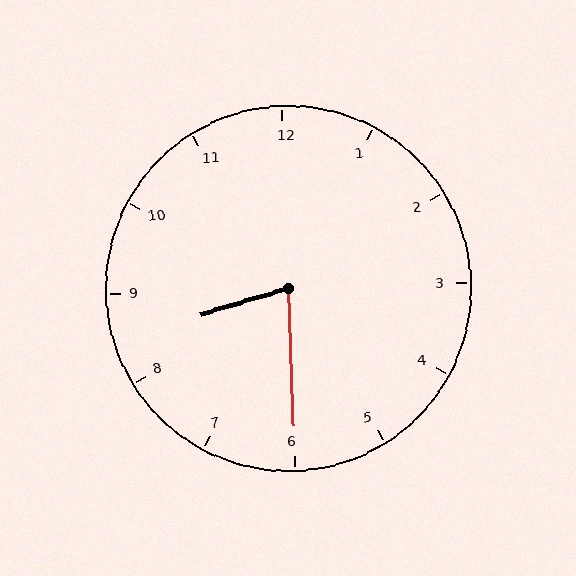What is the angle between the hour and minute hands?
Approximately 75 degrees.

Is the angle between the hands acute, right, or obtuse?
It is acute.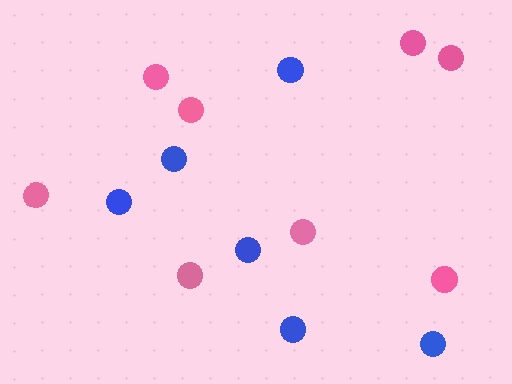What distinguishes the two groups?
There are 2 groups: one group of pink circles (8) and one group of blue circles (6).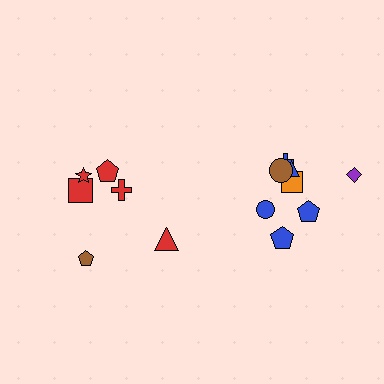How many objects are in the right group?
There are 8 objects.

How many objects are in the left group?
There are 6 objects.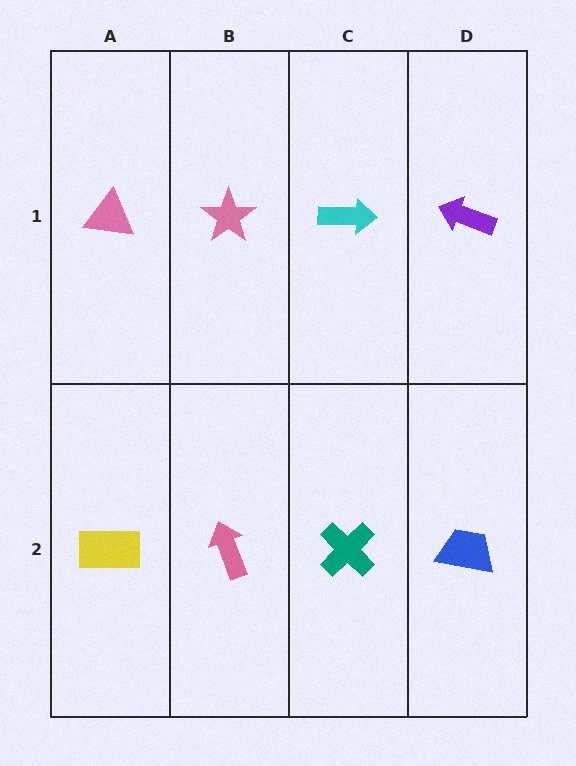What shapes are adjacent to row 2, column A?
A pink triangle (row 1, column A), a pink arrow (row 2, column B).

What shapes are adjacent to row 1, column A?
A yellow rectangle (row 2, column A), a pink star (row 1, column B).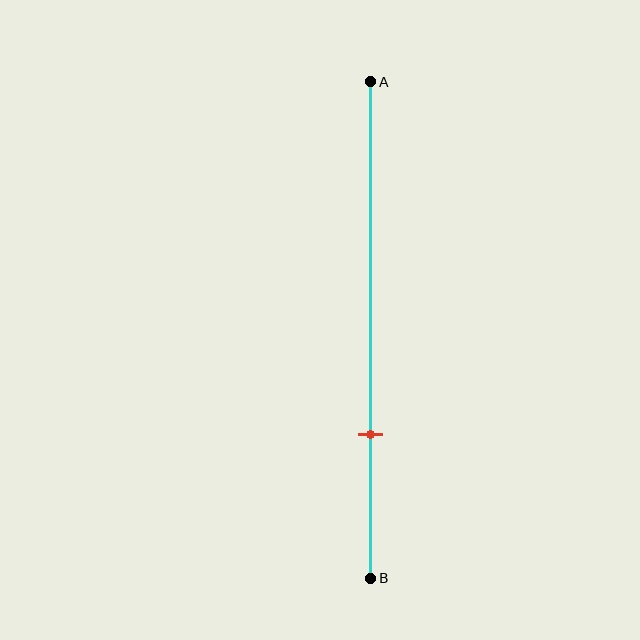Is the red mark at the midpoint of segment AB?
No, the mark is at about 70% from A, not at the 50% midpoint.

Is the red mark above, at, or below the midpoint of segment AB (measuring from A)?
The red mark is below the midpoint of segment AB.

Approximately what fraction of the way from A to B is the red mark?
The red mark is approximately 70% of the way from A to B.